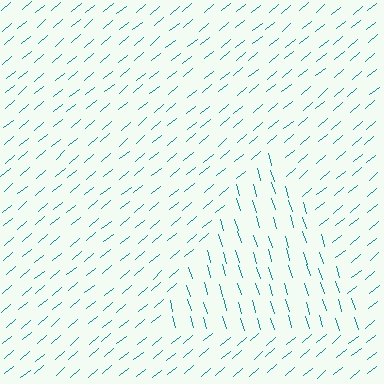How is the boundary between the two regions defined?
The boundary is defined purely by a change in line orientation (approximately 67 degrees difference). All lines are the same color and thickness.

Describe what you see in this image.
The image is filled with small teal line segments. A triangle region in the image has lines oriented differently from the surrounding lines, creating a visible texture boundary.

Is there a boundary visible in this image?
Yes, there is a texture boundary formed by a change in line orientation.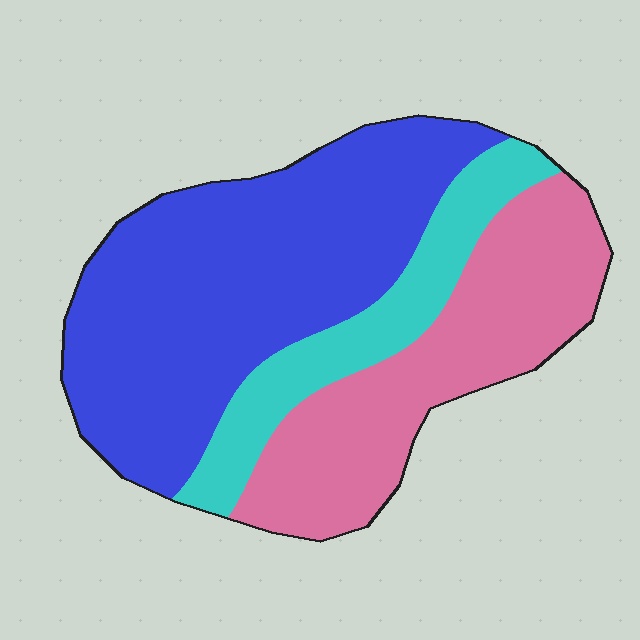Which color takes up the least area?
Cyan, at roughly 15%.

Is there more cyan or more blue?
Blue.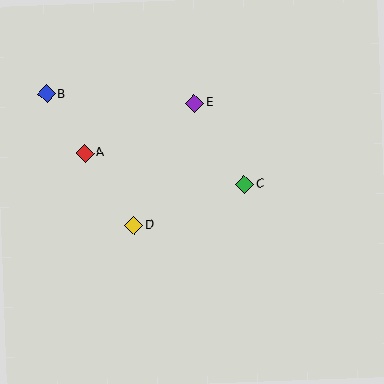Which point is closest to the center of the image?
Point C at (245, 184) is closest to the center.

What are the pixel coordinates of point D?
Point D is at (134, 226).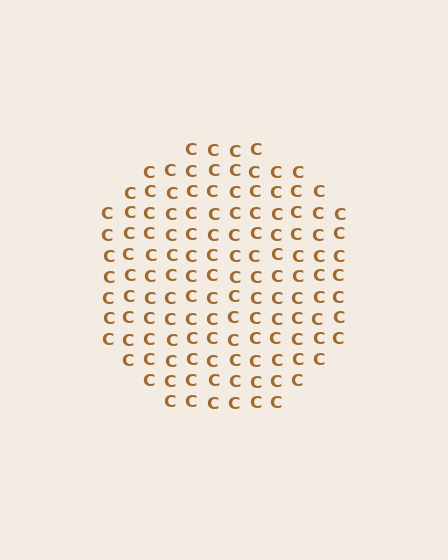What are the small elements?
The small elements are letter C's.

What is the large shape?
The large shape is a circle.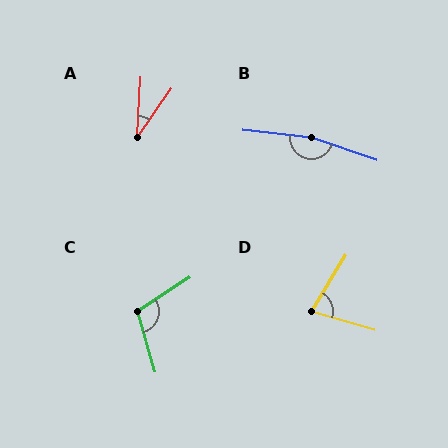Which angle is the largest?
B, at approximately 168 degrees.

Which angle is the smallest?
A, at approximately 32 degrees.